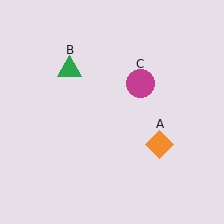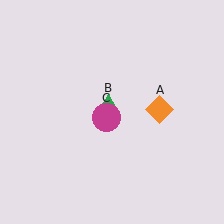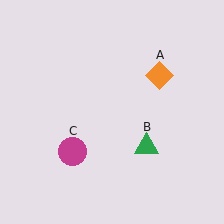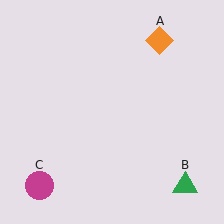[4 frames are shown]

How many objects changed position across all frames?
3 objects changed position: orange diamond (object A), green triangle (object B), magenta circle (object C).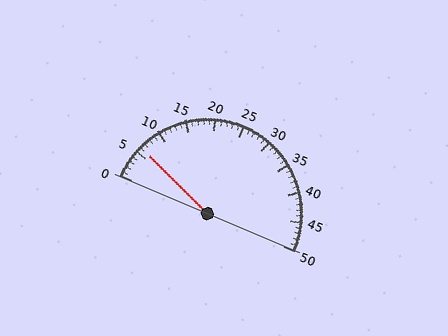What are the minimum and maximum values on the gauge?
The gauge ranges from 0 to 50.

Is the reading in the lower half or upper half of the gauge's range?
The reading is in the lower half of the range (0 to 50).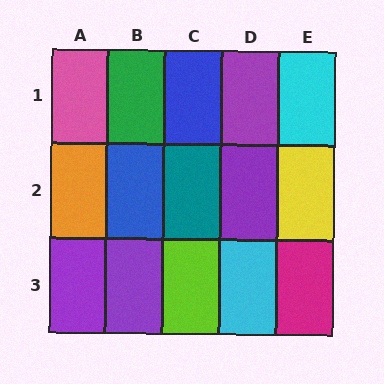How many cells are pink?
1 cell is pink.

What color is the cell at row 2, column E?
Yellow.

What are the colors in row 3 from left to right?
Purple, purple, lime, cyan, magenta.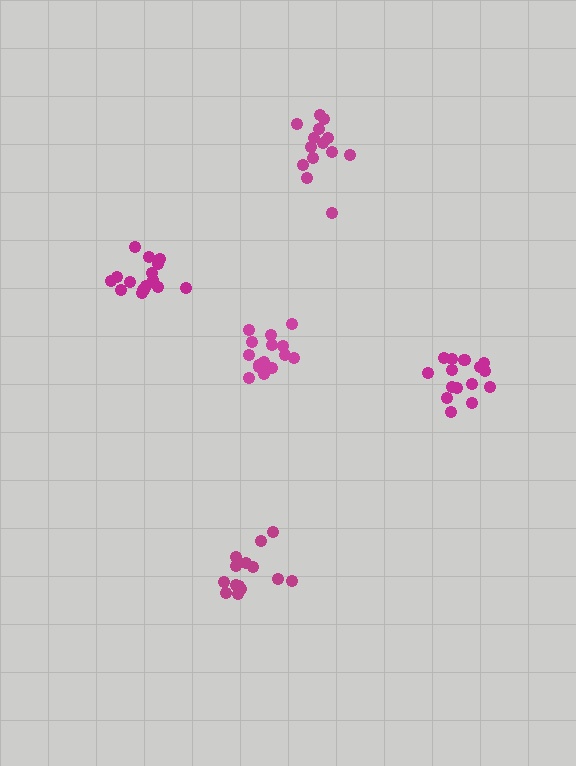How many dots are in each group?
Group 1: 16 dots, Group 2: 16 dots, Group 3: 14 dots, Group 4: 14 dots, Group 5: 15 dots (75 total).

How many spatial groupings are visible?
There are 5 spatial groupings.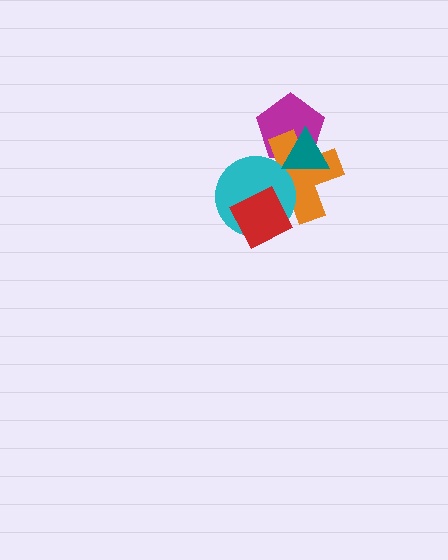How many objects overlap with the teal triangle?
2 objects overlap with the teal triangle.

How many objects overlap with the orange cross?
4 objects overlap with the orange cross.